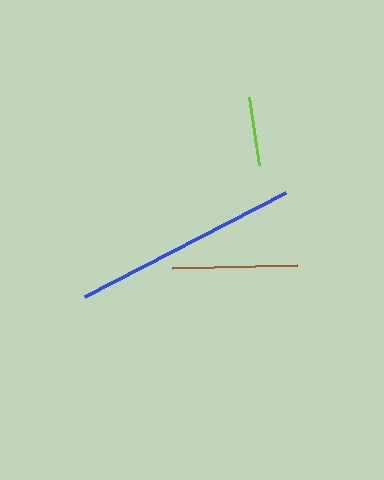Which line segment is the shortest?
The lime line is the shortest at approximately 69 pixels.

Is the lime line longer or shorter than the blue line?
The blue line is longer than the lime line.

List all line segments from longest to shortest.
From longest to shortest: blue, brown, lime.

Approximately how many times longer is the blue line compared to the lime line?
The blue line is approximately 3.3 times the length of the lime line.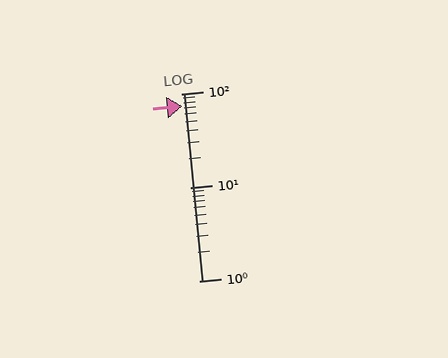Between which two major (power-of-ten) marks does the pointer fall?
The pointer is between 10 and 100.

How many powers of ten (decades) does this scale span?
The scale spans 2 decades, from 1 to 100.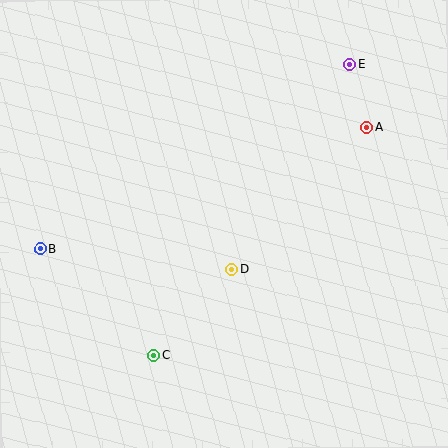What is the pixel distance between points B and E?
The distance between B and E is 360 pixels.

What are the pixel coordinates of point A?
Point A is at (367, 127).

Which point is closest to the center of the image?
Point D at (232, 269) is closest to the center.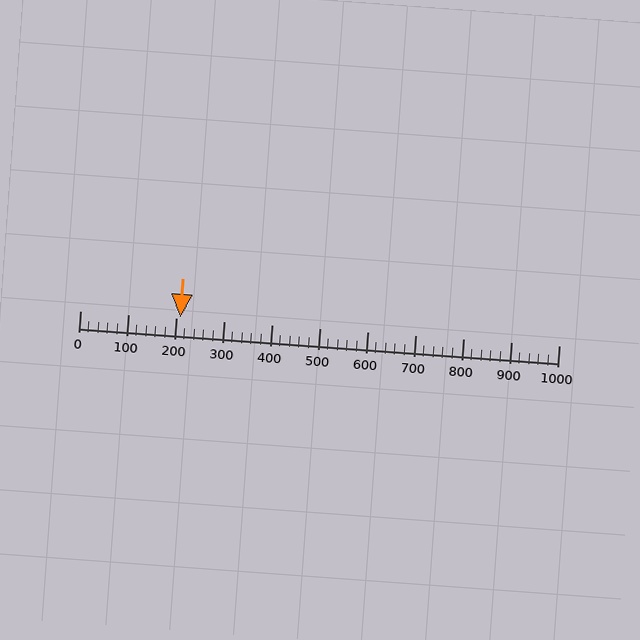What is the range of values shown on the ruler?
The ruler shows values from 0 to 1000.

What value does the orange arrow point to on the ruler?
The orange arrow points to approximately 208.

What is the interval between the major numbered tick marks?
The major tick marks are spaced 100 units apart.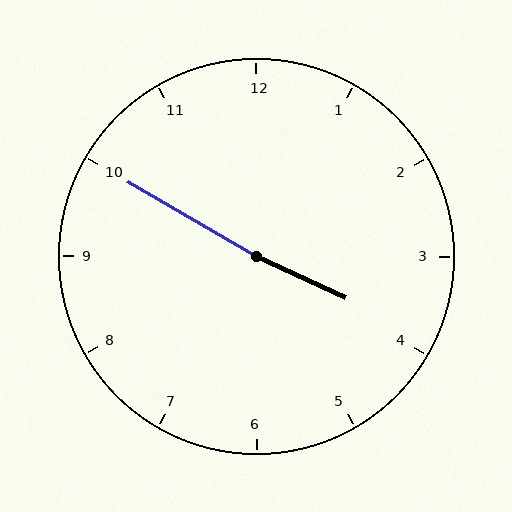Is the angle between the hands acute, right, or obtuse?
It is obtuse.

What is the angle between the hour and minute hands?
Approximately 175 degrees.